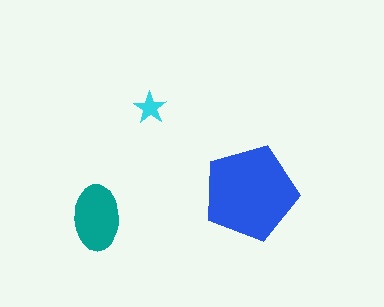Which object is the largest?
The blue pentagon.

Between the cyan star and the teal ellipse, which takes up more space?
The teal ellipse.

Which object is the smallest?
The cyan star.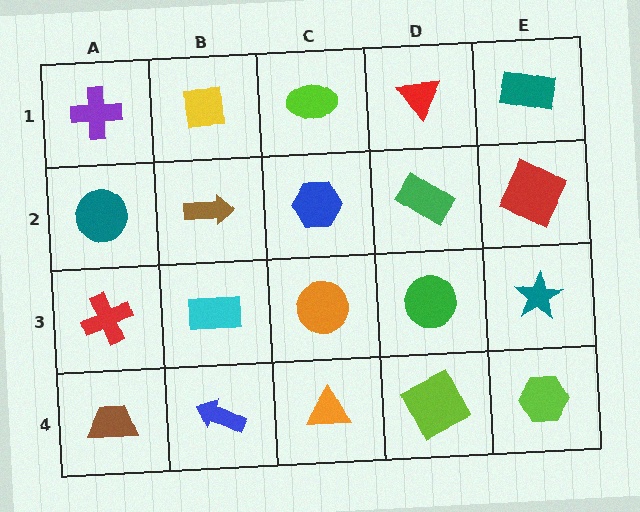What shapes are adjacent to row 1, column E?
A red square (row 2, column E), a red triangle (row 1, column D).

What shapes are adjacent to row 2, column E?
A teal rectangle (row 1, column E), a teal star (row 3, column E), a green rectangle (row 2, column D).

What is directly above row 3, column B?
A brown arrow.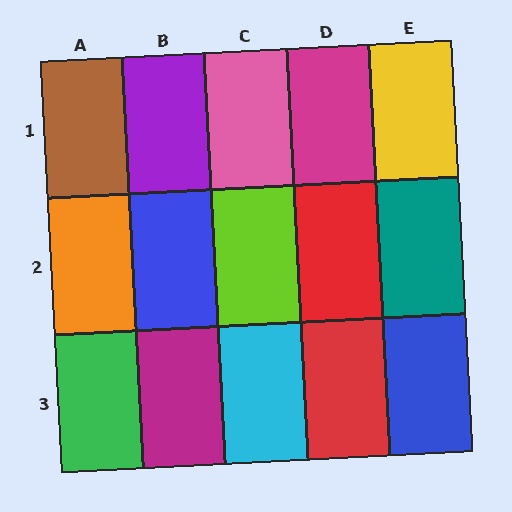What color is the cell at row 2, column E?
Teal.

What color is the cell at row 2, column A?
Orange.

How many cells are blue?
2 cells are blue.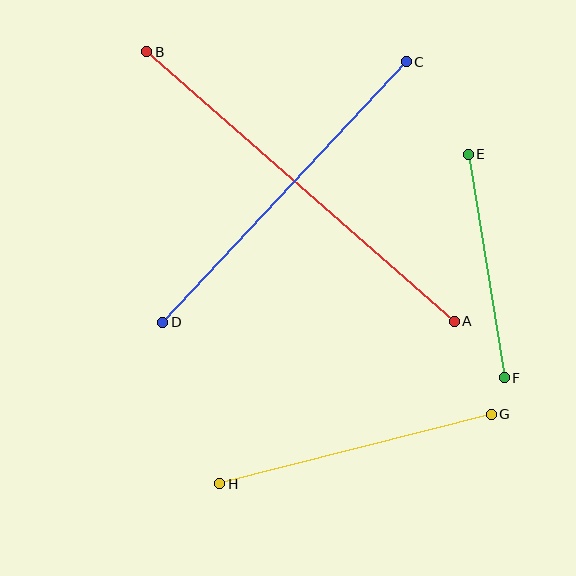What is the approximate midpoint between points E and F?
The midpoint is at approximately (486, 266) pixels.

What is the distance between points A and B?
The distance is approximately 409 pixels.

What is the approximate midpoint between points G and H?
The midpoint is at approximately (355, 449) pixels.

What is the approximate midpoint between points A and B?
The midpoint is at approximately (300, 186) pixels.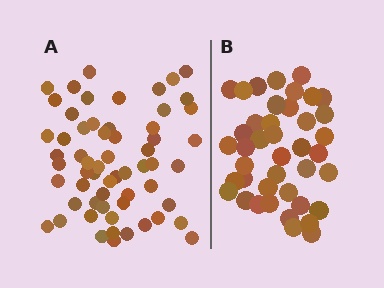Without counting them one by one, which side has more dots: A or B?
Region A (the left region) has more dots.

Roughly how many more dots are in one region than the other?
Region A has approximately 20 more dots than region B.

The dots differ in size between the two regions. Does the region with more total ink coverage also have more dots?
No. Region B has more total ink coverage because its dots are larger, but region A actually contains more individual dots. Total area can be misleading — the number of items is what matters here.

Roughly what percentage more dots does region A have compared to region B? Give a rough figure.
About 45% more.